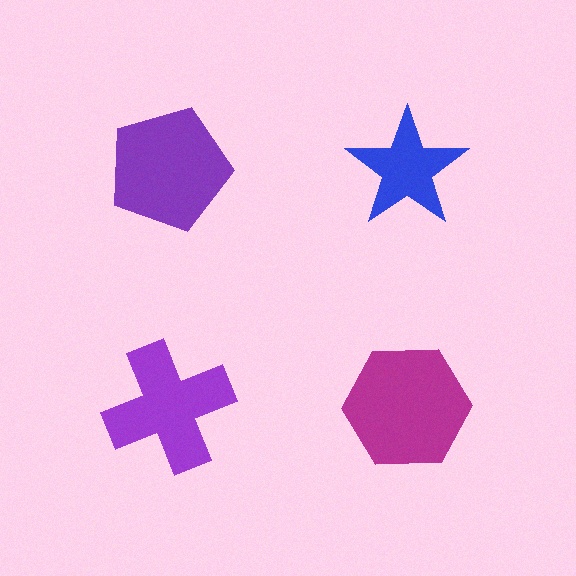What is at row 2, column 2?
A magenta hexagon.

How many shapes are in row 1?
2 shapes.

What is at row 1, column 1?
A purple pentagon.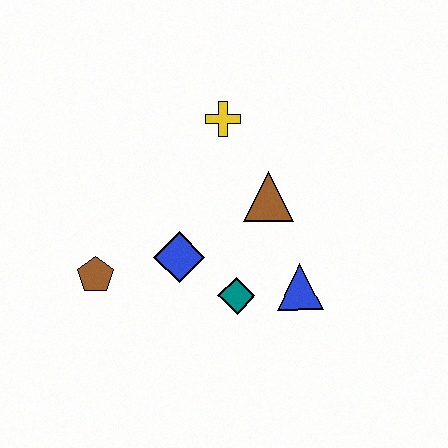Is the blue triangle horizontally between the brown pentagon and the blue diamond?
No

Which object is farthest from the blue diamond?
The yellow cross is farthest from the blue diamond.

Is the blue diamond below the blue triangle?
No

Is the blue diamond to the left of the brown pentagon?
No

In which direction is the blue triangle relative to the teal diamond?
The blue triangle is to the right of the teal diamond.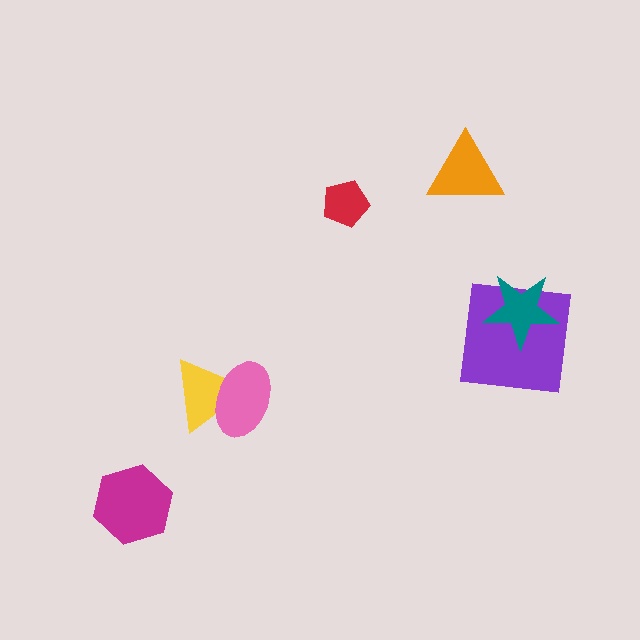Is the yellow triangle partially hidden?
Yes, it is partially covered by another shape.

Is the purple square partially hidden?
Yes, it is partially covered by another shape.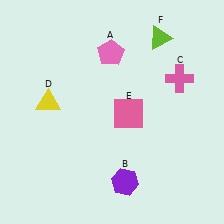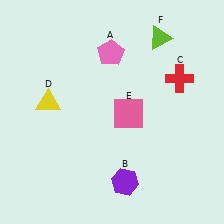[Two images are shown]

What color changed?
The cross (C) changed from pink in Image 1 to red in Image 2.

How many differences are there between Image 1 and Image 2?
There is 1 difference between the two images.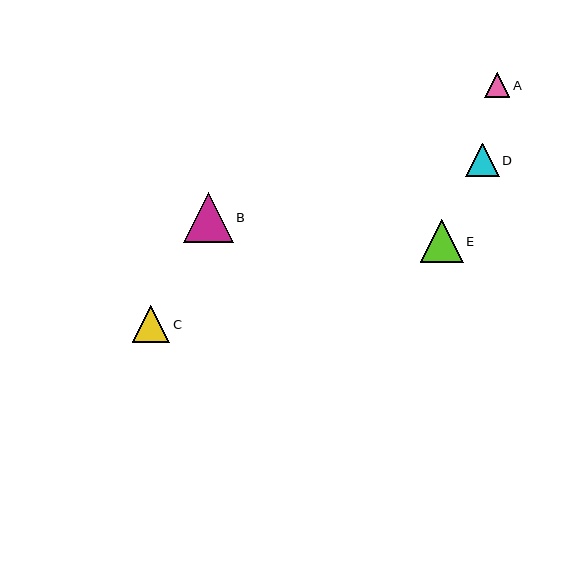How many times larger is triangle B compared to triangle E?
Triangle B is approximately 1.2 times the size of triangle E.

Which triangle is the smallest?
Triangle A is the smallest with a size of approximately 25 pixels.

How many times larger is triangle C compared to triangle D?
Triangle C is approximately 1.1 times the size of triangle D.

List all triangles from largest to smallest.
From largest to smallest: B, E, C, D, A.